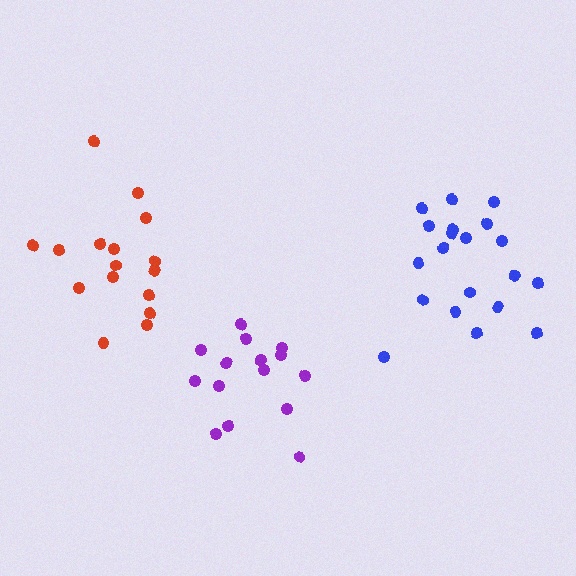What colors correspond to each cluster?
The clusters are colored: blue, purple, red.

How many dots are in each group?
Group 1: 20 dots, Group 2: 15 dots, Group 3: 16 dots (51 total).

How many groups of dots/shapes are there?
There are 3 groups.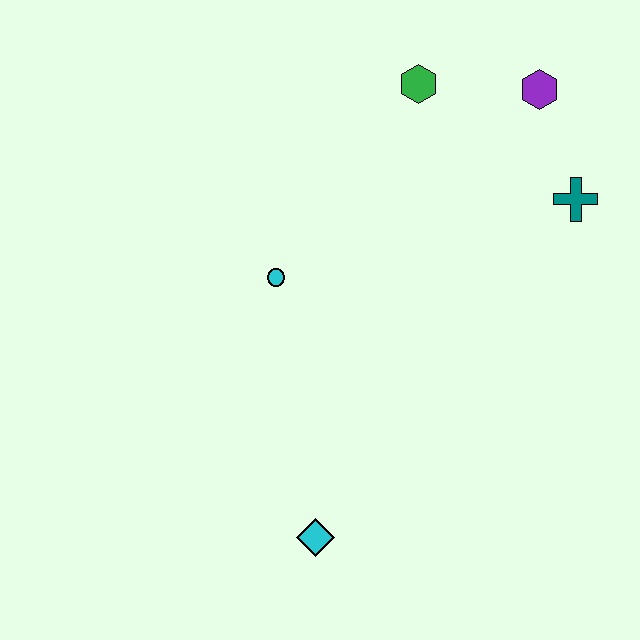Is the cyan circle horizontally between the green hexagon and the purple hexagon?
No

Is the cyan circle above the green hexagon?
No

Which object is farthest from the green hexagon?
The cyan diamond is farthest from the green hexagon.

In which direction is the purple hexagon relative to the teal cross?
The purple hexagon is above the teal cross.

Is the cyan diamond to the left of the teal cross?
Yes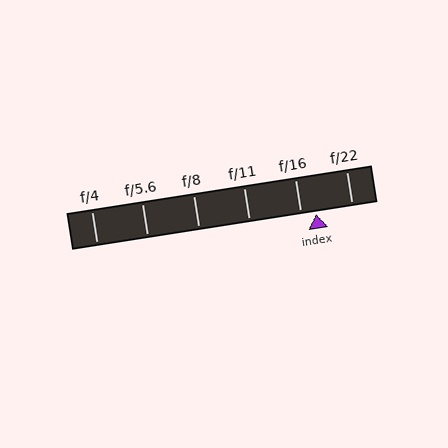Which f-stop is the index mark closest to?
The index mark is closest to f/16.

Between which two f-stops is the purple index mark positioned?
The index mark is between f/16 and f/22.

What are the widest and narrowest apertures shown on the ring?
The widest aperture shown is f/4 and the narrowest is f/22.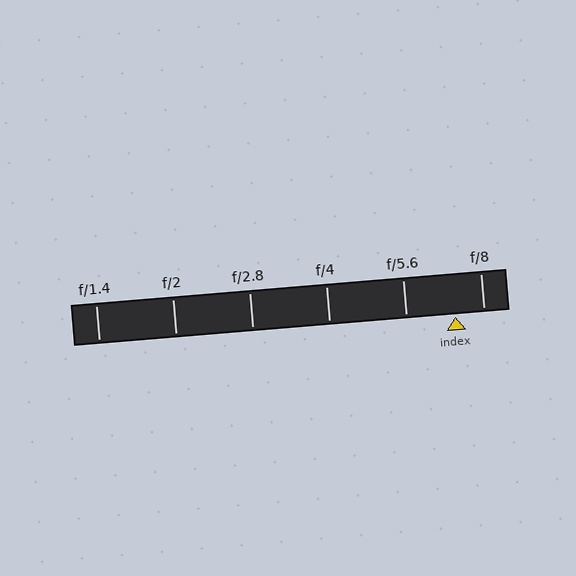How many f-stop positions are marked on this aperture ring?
There are 6 f-stop positions marked.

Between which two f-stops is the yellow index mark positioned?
The index mark is between f/5.6 and f/8.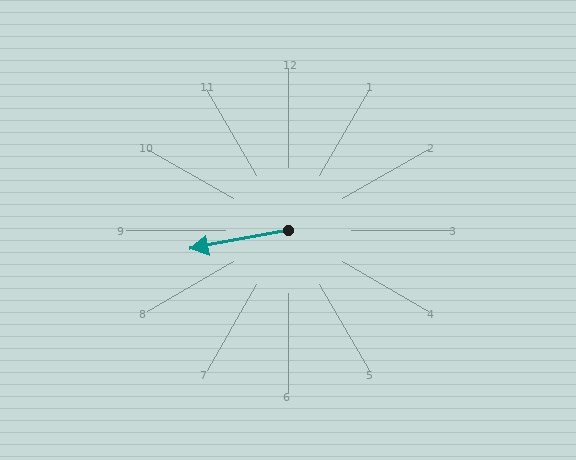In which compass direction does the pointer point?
West.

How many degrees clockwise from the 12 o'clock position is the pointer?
Approximately 259 degrees.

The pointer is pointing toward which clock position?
Roughly 9 o'clock.